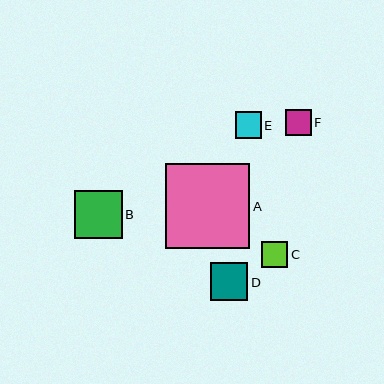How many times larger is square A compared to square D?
Square A is approximately 2.2 times the size of square D.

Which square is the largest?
Square A is the largest with a size of approximately 85 pixels.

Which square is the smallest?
Square F is the smallest with a size of approximately 26 pixels.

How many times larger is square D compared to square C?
Square D is approximately 1.4 times the size of square C.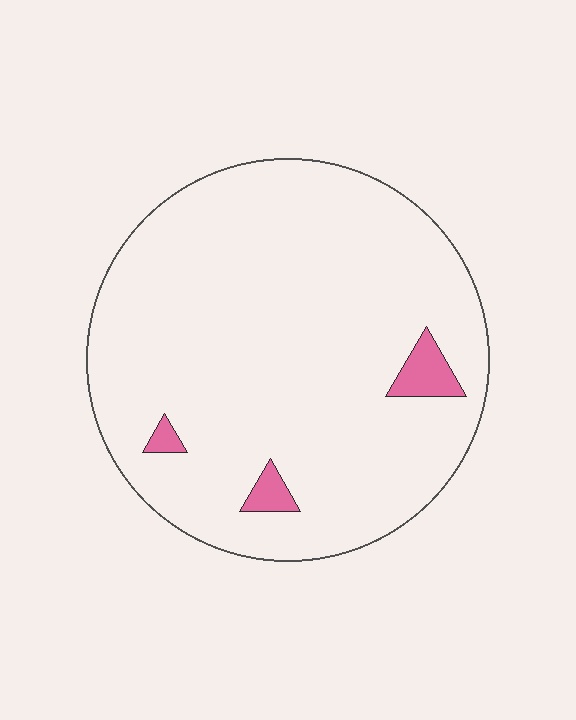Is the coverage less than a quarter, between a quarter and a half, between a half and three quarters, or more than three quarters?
Less than a quarter.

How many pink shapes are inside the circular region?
3.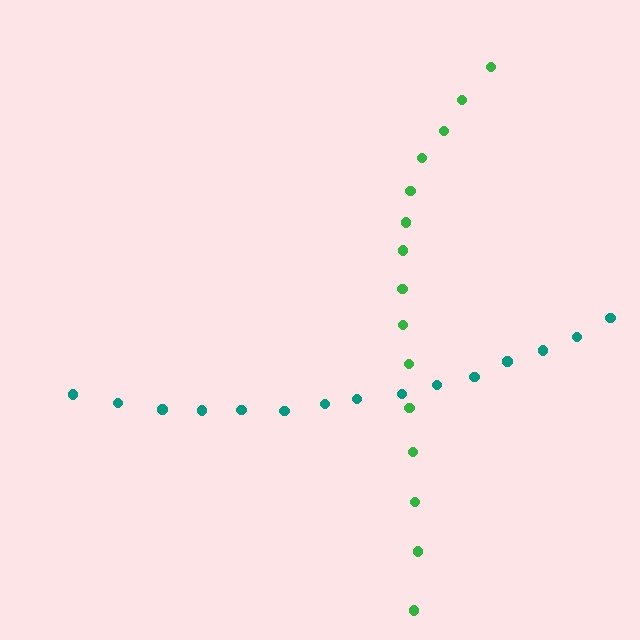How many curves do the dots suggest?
There are 2 distinct paths.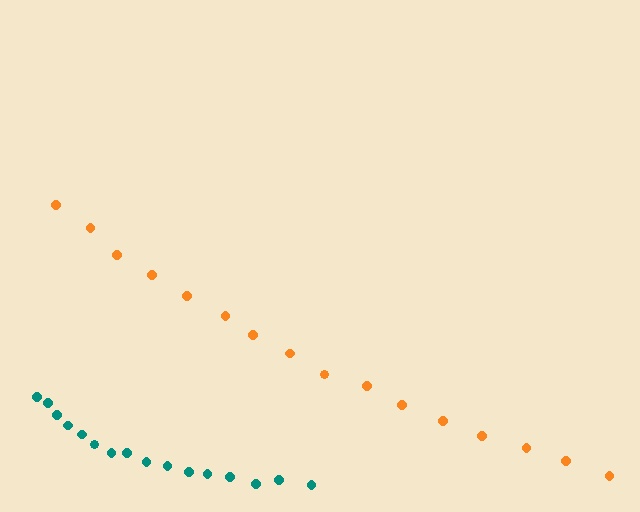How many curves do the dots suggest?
There are 2 distinct paths.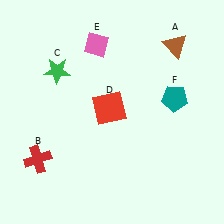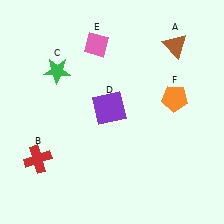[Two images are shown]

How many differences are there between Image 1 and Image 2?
There are 2 differences between the two images.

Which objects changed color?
D changed from red to purple. F changed from teal to orange.